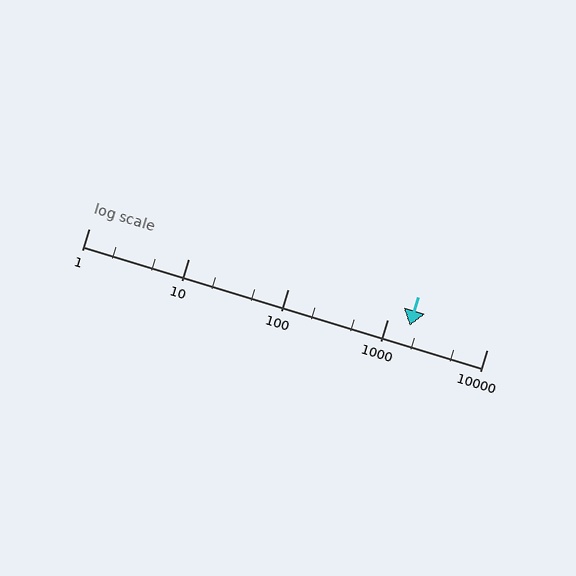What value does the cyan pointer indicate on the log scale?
The pointer indicates approximately 1700.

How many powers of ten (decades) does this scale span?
The scale spans 4 decades, from 1 to 10000.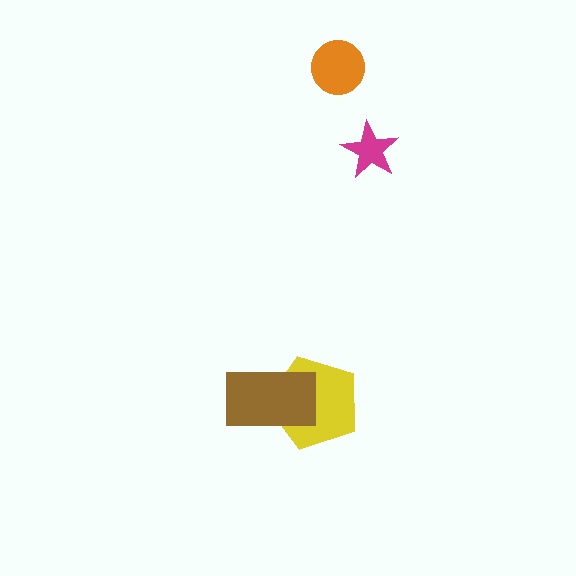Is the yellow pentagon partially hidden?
Yes, it is partially covered by another shape.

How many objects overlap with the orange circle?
0 objects overlap with the orange circle.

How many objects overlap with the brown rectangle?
1 object overlaps with the brown rectangle.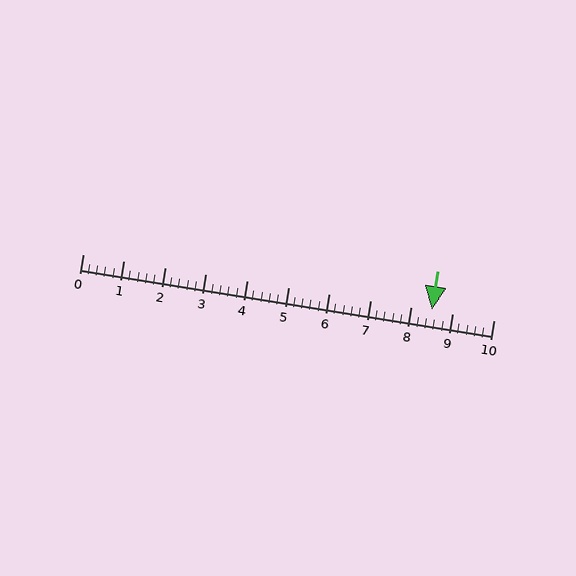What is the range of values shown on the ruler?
The ruler shows values from 0 to 10.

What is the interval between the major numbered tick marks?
The major tick marks are spaced 1 units apart.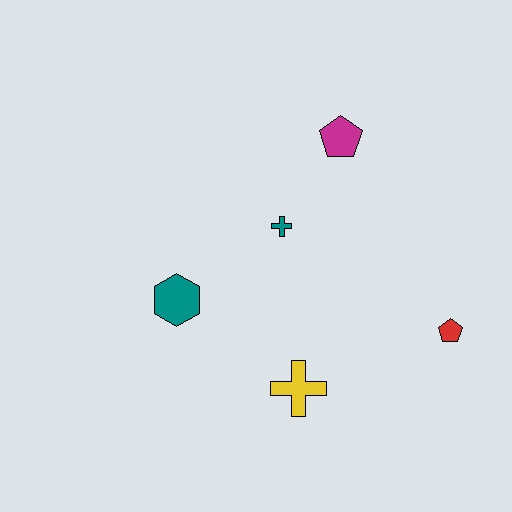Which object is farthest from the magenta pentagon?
The yellow cross is farthest from the magenta pentagon.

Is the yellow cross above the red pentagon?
No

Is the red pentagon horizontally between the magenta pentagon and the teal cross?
No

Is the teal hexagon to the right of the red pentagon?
No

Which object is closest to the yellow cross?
The teal hexagon is closest to the yellow cross.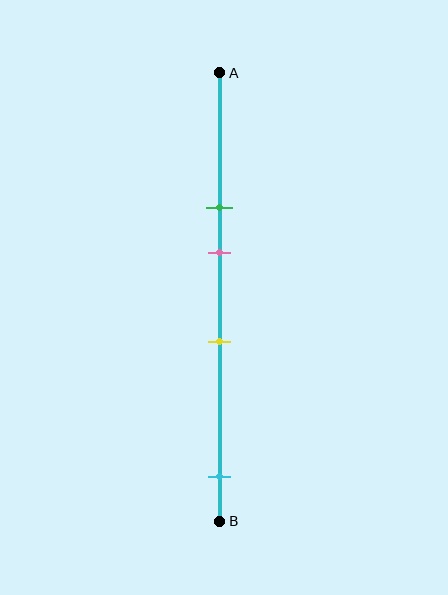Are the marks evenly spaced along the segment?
No, the marks are not evenly spaced.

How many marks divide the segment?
There are 4 marks dividing the segment.